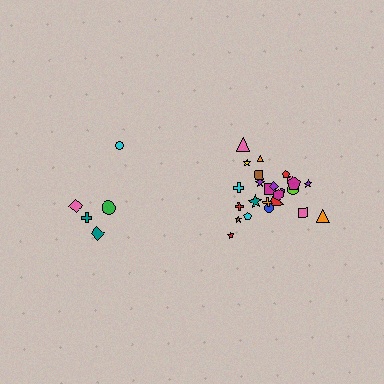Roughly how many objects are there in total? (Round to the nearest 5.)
Roughly 30 objects in total.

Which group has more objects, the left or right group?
The right group.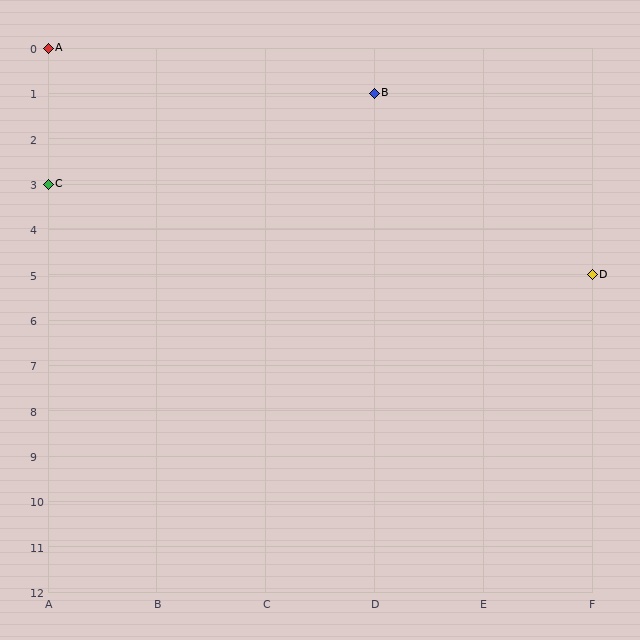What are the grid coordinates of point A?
Point A is at grid coordinates (A, 0).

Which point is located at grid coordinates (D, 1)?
Point B is at (D, 1).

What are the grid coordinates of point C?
Point C is at grid coordinates (A, 3).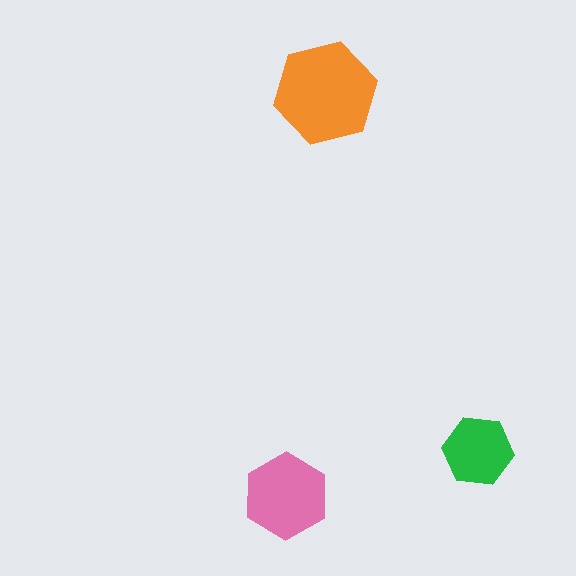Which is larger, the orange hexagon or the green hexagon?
The orange one.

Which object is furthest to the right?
The green hexagon is rightmost.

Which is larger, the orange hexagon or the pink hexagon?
The orange one.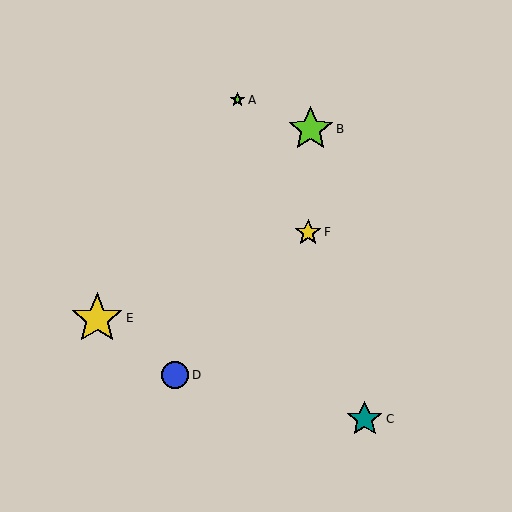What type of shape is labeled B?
Shape B is a lime star.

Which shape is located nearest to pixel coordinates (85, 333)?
The yellow star (labeled E) at (97, 318) is nearest to that location.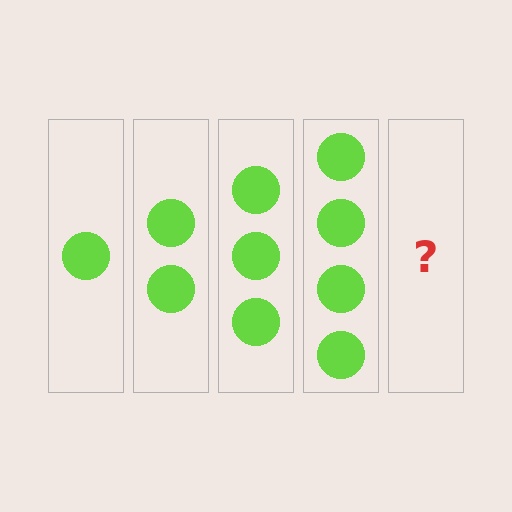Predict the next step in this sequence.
The next step is 5 circles.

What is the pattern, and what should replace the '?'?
The pattern is that each step adds one more circle. The '?' should be 5 circles.